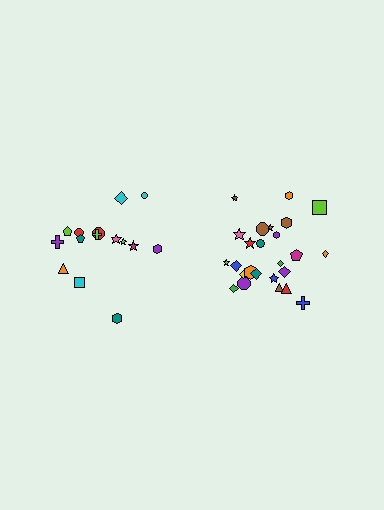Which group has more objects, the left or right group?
The right group.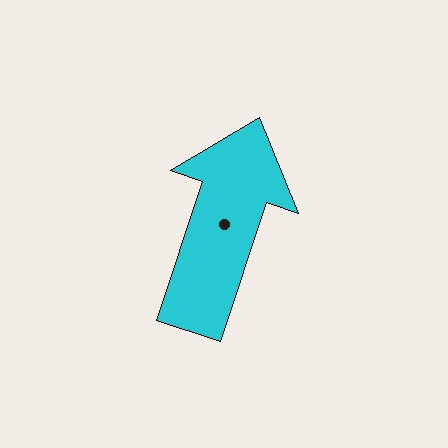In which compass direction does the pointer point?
North.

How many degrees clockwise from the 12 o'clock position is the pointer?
Approximately 18 degrees.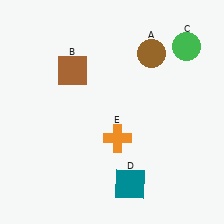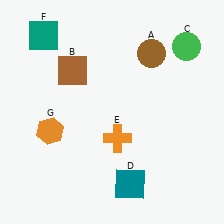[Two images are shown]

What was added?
A teal square (F), an orange hexagon (G) were added in Image 2.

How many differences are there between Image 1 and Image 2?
There are 2 differences between the two images.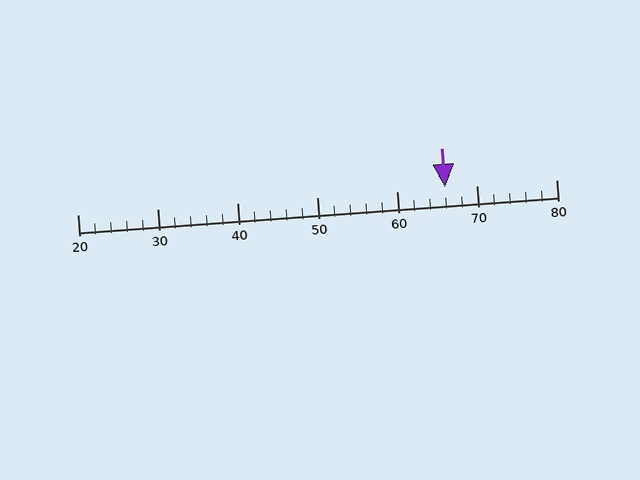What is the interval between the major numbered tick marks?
The major tick marks are spaced 10 units apart.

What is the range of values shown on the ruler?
The ruler shows values from 20 to 80.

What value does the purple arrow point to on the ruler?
The purple arrow points to approximately 66.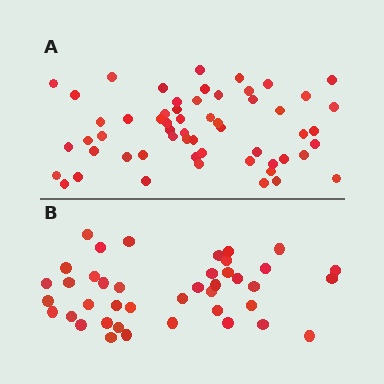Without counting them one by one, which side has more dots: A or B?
Region A (the top region) has more dots.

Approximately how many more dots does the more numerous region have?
Region A has approximately 15 more dots than region B.